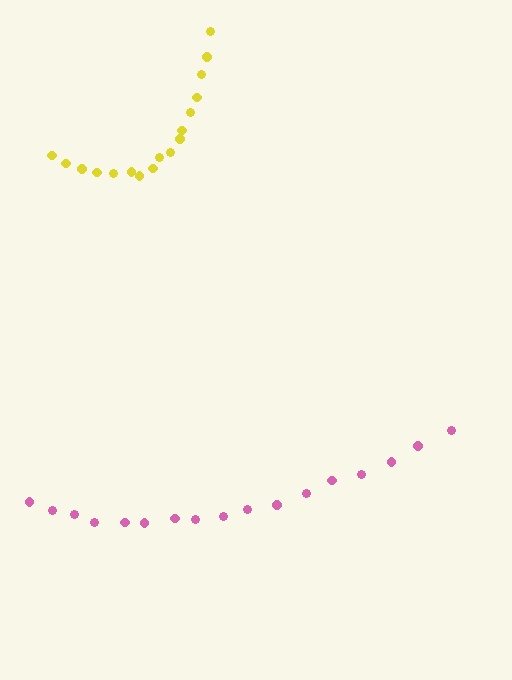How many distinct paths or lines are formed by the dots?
There are 2 distinct paths.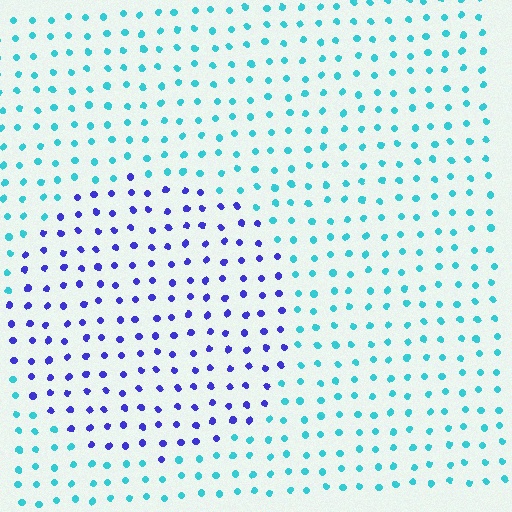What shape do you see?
I see a circle.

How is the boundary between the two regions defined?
The boundary is defined purely by a slight shift in hue (about 61 degrees). Spacing, size, and orientation are identical on both sides.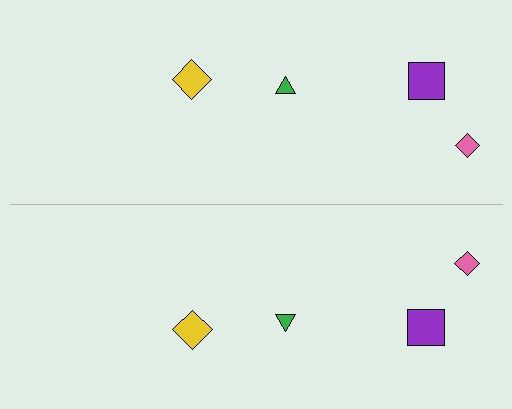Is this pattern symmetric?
Yes, this pattern has bilateral (reflection) symmetry.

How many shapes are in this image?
There are 8 shapes in this image.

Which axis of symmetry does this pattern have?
The pattern has a horizontal axis of symmetry running through the center of the image.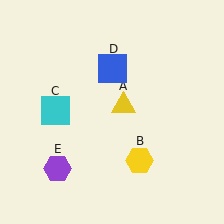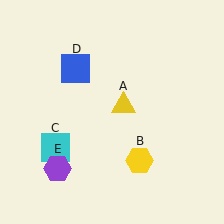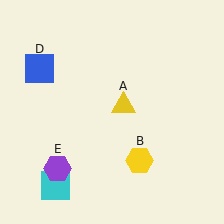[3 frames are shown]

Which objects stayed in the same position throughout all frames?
Yellow triangle (object A) and yellow hexagon (object B) and purple hexagon (object E) remained stationary.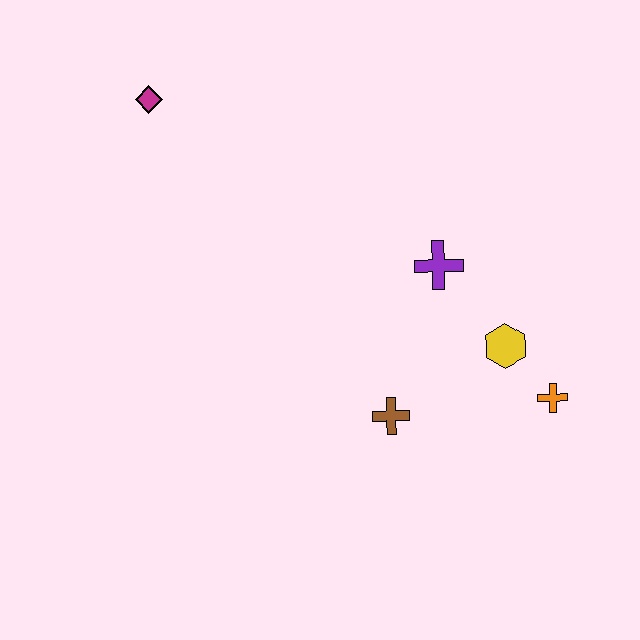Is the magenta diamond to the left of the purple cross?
Yes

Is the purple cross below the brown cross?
No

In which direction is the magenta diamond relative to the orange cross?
The magenta diamond is to the left of the orange cross.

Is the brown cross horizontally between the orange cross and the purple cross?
No